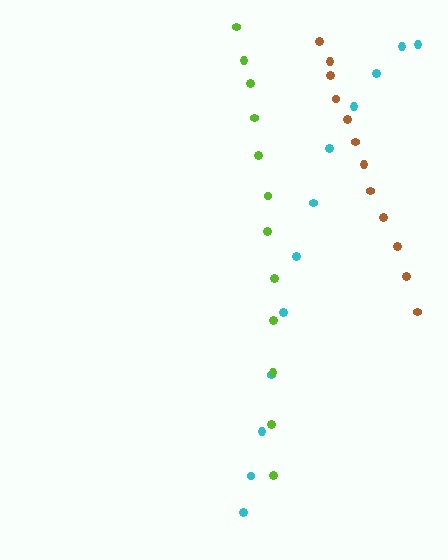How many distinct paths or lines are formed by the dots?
There are 3 distinct paths.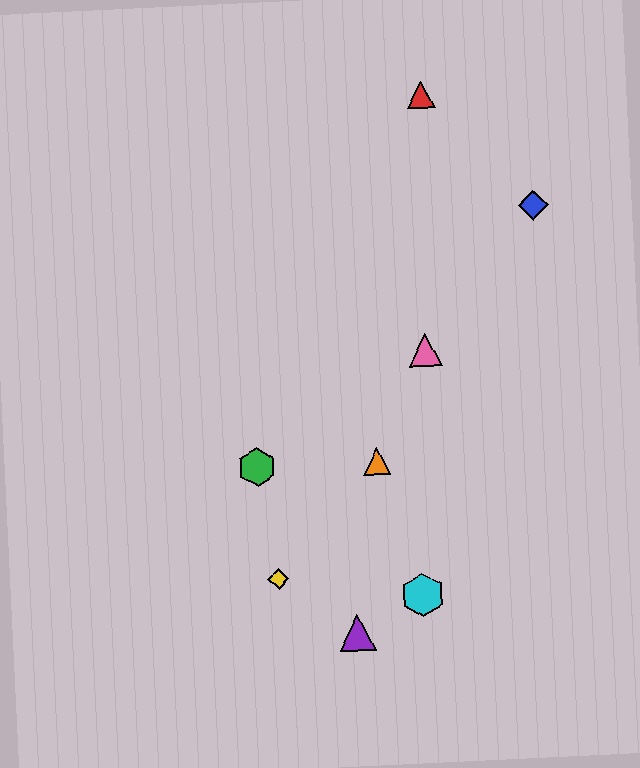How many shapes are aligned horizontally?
2 shapes (the green hexagon, the orange triangle) are aligned horizontally.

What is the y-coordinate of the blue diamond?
The blue diamond is at y≈205.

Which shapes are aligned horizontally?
The green hexagon, the orange triangle are aligned horizontally.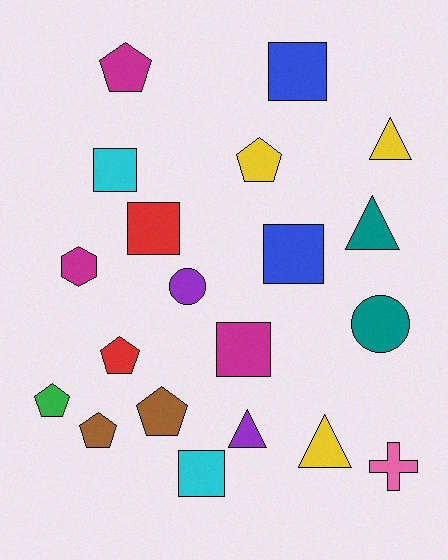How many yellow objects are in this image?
There are 3 yellow objects.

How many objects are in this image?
There are 20 objects.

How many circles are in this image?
There are 2 circles.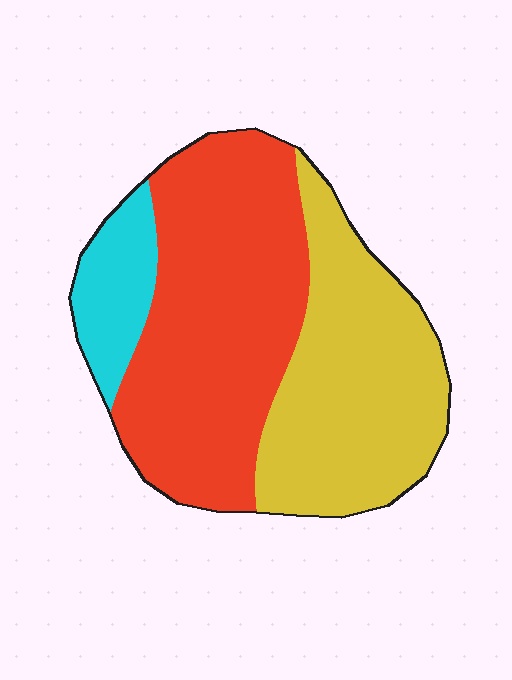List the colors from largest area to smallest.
From largest to smallest: red, yellow, cyan.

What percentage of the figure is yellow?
Yellow takes up between a third and a half of the figure.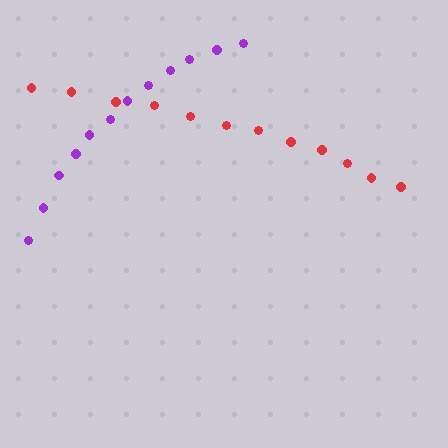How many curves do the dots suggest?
There are 2 distinct paths.